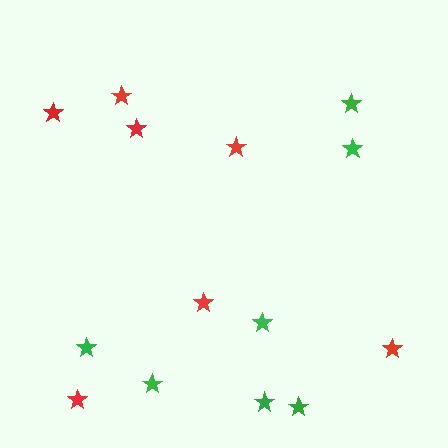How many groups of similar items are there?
There are 2 groups: one group of red stars (7) and one group of green stars (7).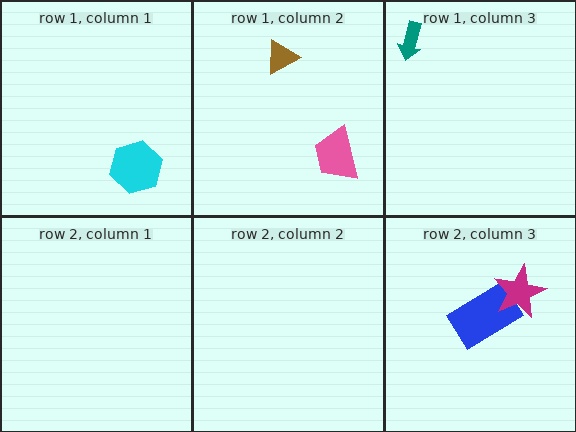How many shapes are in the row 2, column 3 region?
2.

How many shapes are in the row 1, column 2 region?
2.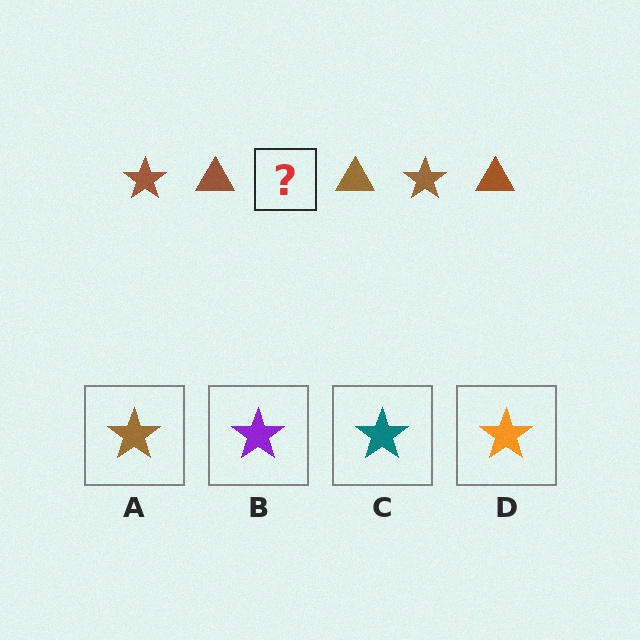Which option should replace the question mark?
Option A.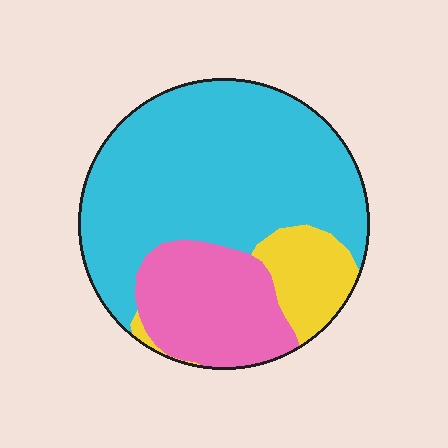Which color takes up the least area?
Yellow, at roughly 15%.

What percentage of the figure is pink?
Pink covers about 25% of the figure.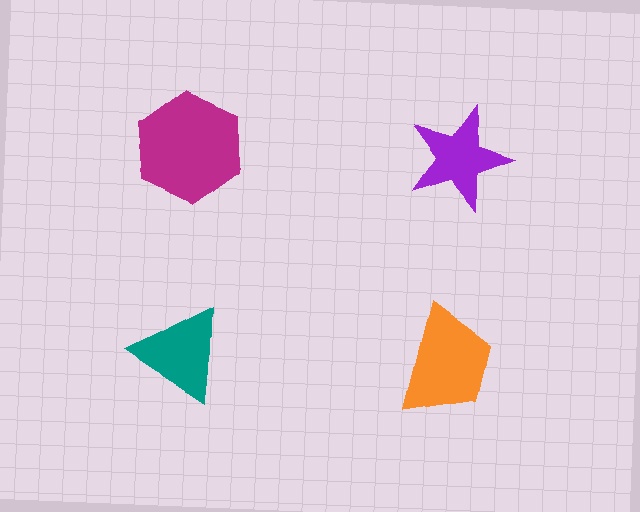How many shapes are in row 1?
2 shapes.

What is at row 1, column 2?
A purple star.